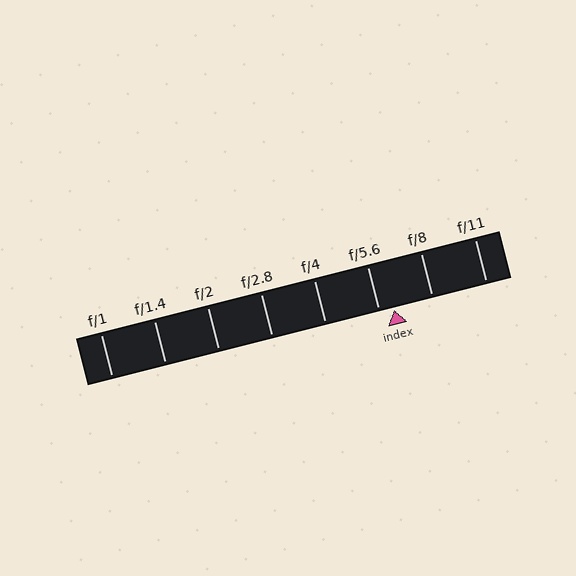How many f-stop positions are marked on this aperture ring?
There are 8 f-stop positions marked.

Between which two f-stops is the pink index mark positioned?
The index mark is between f/5.6 and f/8.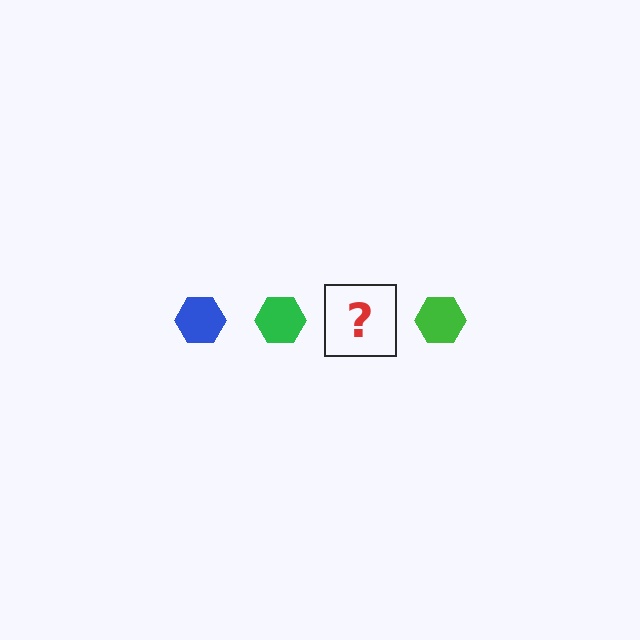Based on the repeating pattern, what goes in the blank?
The blank should be a blue hexagon.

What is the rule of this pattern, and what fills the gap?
The rule is that the pattern cycles through blue, green hexagons. The gap should be filled with a blue hexagon.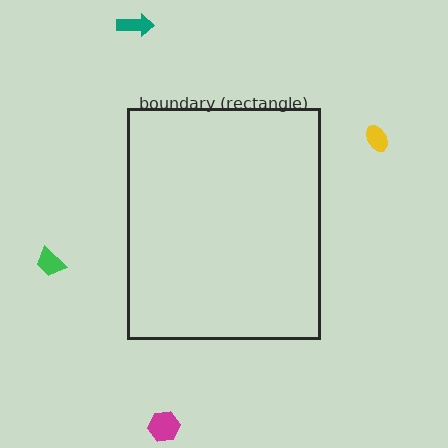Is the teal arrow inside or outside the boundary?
Outside.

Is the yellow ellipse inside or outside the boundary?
Outside.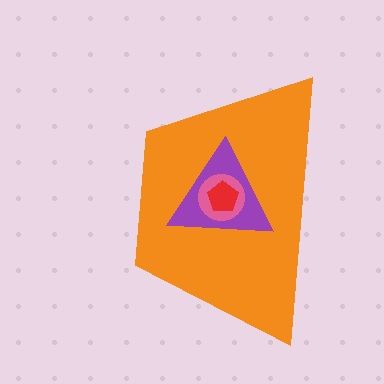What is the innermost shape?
The red pentagon.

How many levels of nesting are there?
4.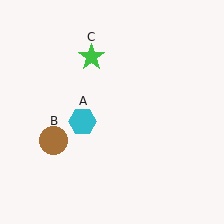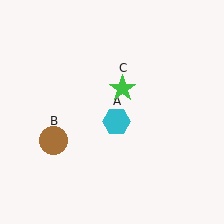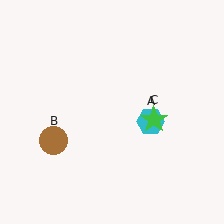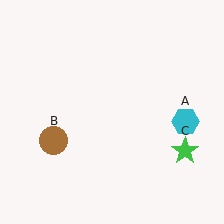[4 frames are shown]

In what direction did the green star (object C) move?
The green star (object C) moved down and to the right.